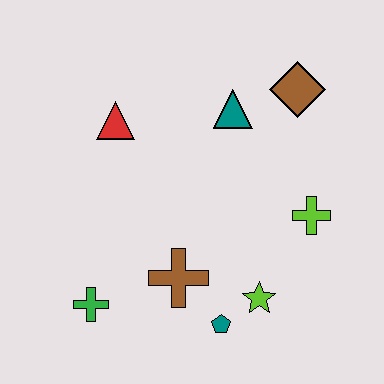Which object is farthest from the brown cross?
The brown diamond is farthest from the brown cross.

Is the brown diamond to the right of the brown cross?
Yes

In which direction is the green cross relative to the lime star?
The green cross is to the left of the lime star.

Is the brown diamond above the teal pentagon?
Yes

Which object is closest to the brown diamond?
The teal triangle is closest to the brown diamond.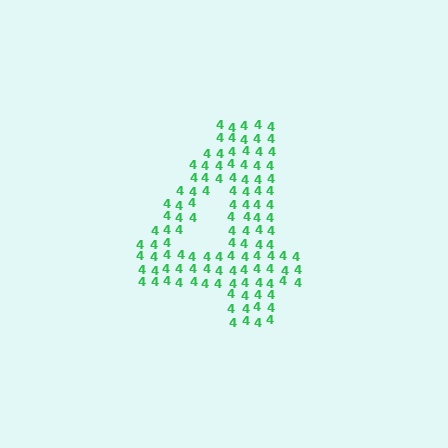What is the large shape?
The large shape is the digit 4.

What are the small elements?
The small elements are digit 4's.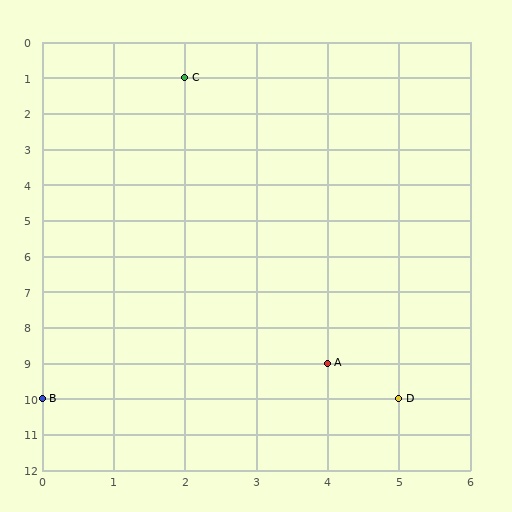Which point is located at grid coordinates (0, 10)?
Point B is at (0, 10).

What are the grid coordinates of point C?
Point C is at grid coordinates (2, 1).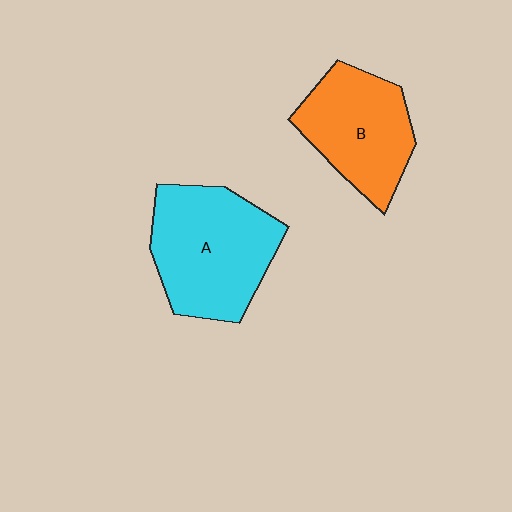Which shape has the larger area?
Shape A (cyan).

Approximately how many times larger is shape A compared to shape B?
Approximately 1.3 times.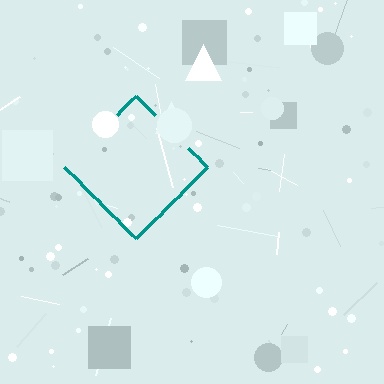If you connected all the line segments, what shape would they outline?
They would outline a diamond.